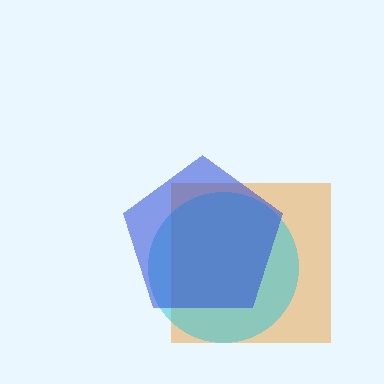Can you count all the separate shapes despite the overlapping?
Yes, there are 3 separate shapes.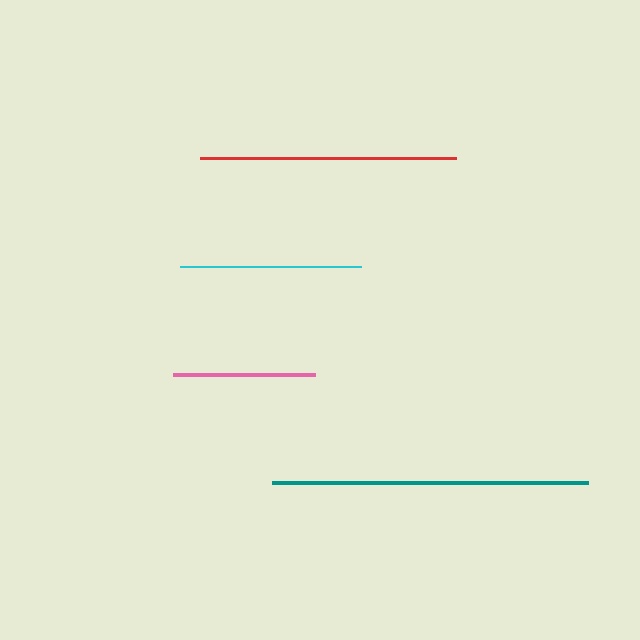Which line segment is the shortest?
The pink line is the shortest at approximately 142 pixels.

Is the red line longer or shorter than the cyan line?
The red line is longer than the cyan line.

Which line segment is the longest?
The teal line is the longest at approximately 316 pixels.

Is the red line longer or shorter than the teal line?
The teal line is longer than the red line.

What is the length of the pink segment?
The pink segment is approximately 142 pixels long.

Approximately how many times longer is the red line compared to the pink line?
The red line is approximately 1.8 times the length of the pink line.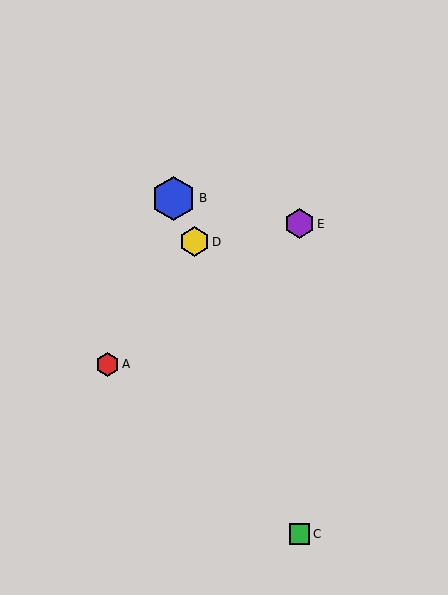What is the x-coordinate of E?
Object E is at x≈300.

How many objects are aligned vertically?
2 objects (C, E) are aligned vertically.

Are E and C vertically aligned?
Yes, both are at x≈300.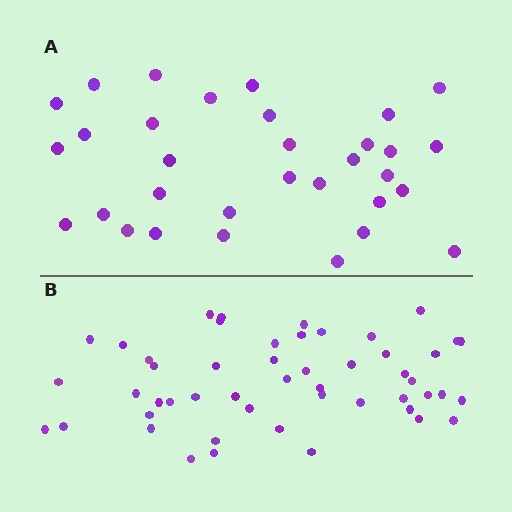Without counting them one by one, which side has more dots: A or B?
Region B (the bottom region) has more dots.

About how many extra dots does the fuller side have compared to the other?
Region B has approximately 20 more dots than region A.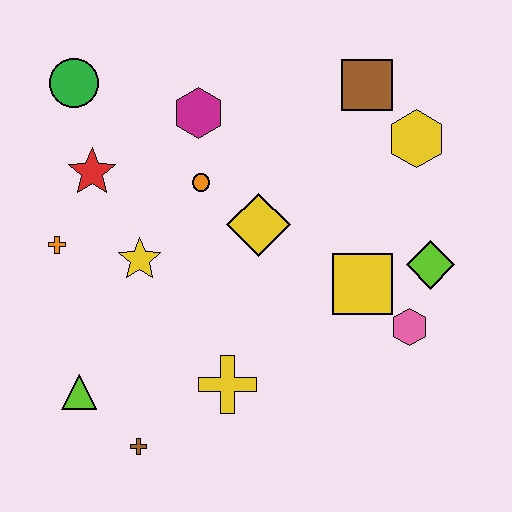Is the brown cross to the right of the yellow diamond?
No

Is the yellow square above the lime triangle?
Yes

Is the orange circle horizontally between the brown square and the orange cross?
Yes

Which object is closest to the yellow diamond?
The orange circle is closest to the yellow diamond.